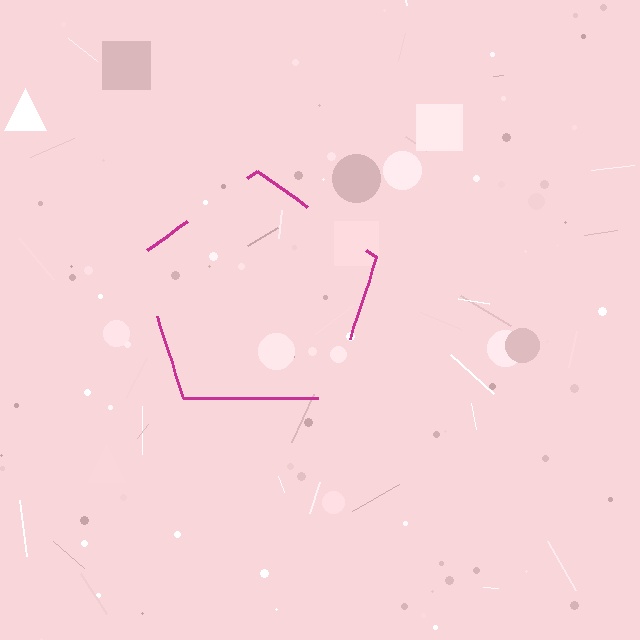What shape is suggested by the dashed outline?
The dashed outline suggests a pentagon.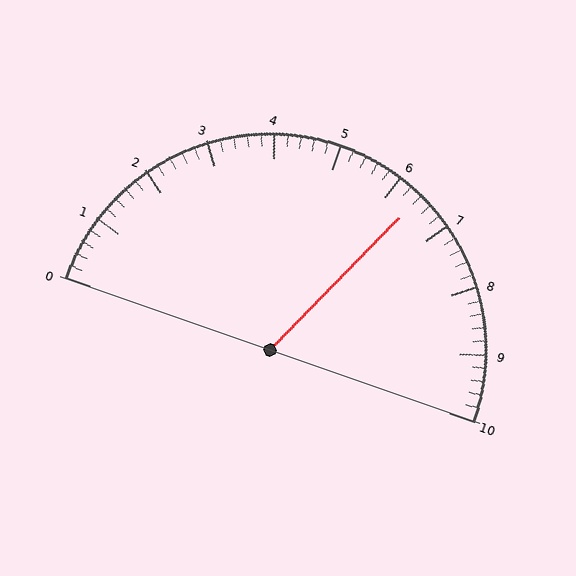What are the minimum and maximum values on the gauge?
The gauge ranges from 0 to 10.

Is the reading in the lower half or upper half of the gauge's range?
The reading is in the upper half of the range (0 to 10).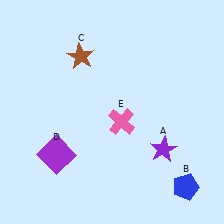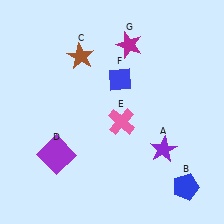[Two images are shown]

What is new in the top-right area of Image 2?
A magenta star (G) was added in the top-right area of Image 2.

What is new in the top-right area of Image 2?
A blue diamond (F) was added in the top-right area of Image 2.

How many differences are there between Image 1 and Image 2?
There are 2 differences between the two images.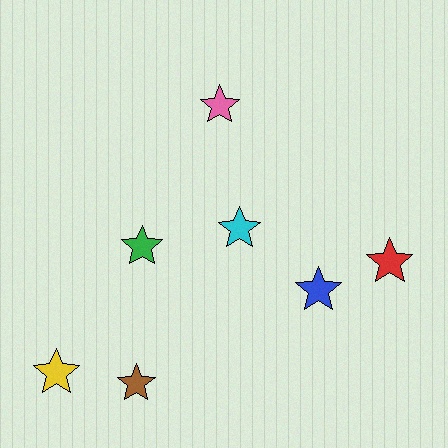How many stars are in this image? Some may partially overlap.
There are 7 stars.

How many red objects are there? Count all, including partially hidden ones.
There is 1 red object.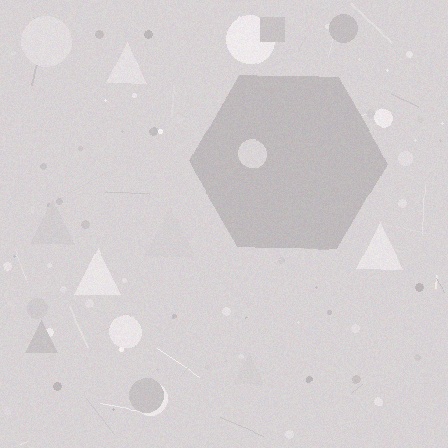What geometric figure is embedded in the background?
A hexagon is embedded in the background.